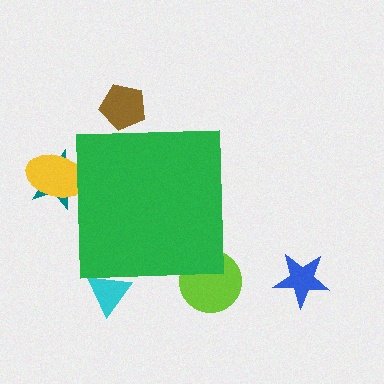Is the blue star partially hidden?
No, the blue star is fully visible.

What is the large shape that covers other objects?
A green square.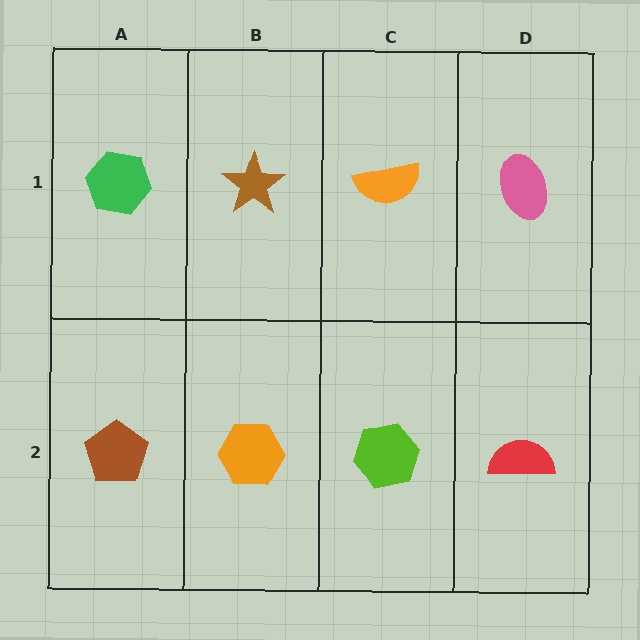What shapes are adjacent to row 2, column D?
A pink ellipse (row 1, column D), a lime hexagon (row 2, column C).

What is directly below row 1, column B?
An orange hexagon.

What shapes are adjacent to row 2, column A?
A green hexagon (row 1, column A), an orange hexagon (row 2, column B).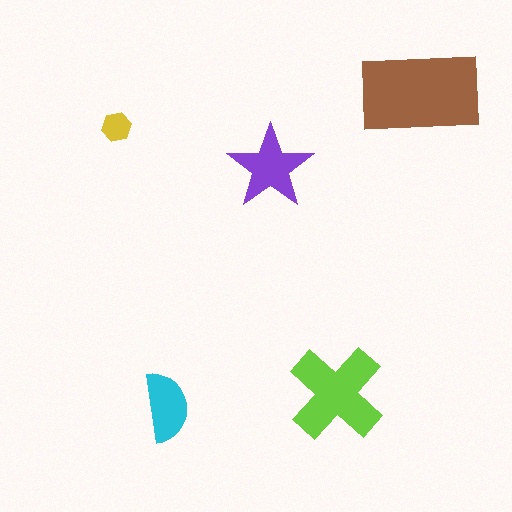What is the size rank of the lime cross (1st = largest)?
2nd.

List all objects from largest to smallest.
The brown rectangle, the lime cross, the purple star, the cyan semicircle, the yellow hexagon.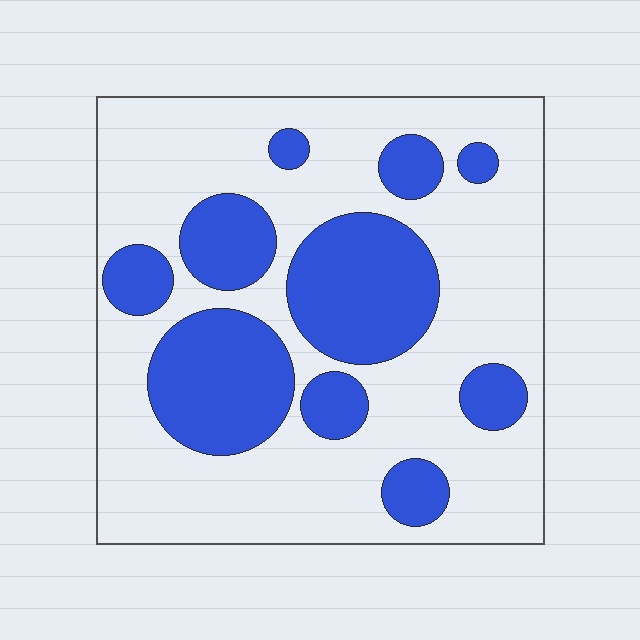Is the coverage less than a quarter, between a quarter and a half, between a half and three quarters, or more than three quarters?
Between a quarter and a half.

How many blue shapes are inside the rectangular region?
10.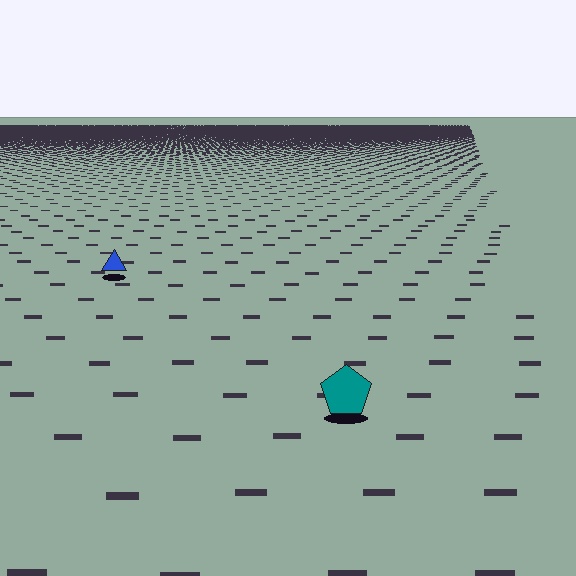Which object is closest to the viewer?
The teal pentagon is closest. The texture marks near it are larger and more spread out.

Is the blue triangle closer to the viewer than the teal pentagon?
No. The teal pentagon is closer — you can tell from the texture gradient: the ground texture is coarser near it.